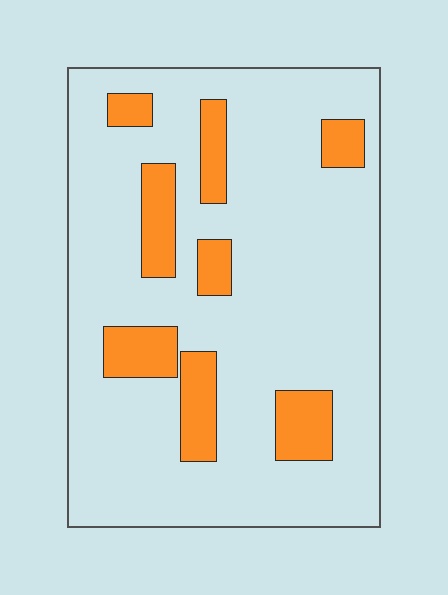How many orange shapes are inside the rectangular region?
8.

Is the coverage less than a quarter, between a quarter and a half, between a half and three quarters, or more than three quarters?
Less than a quarter.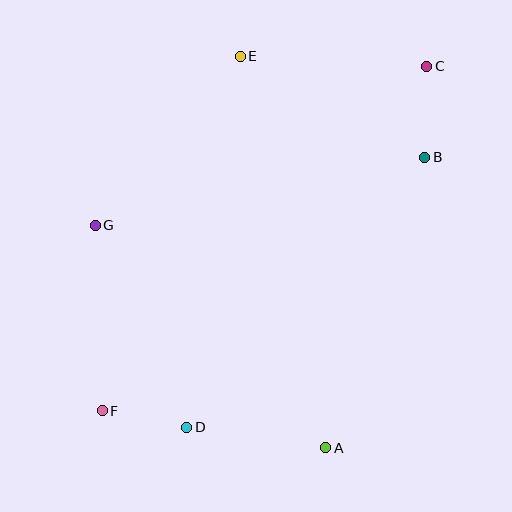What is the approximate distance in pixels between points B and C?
The distance between B and C is approximately 91 pixels.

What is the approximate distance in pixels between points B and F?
The distance between B and F is approximately 410 pixels.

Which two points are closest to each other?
Points D and F are closest to each other.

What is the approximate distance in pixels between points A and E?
The distance between A and E is approximately 401 pixels.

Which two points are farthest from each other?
Points C and F are farthest from each other.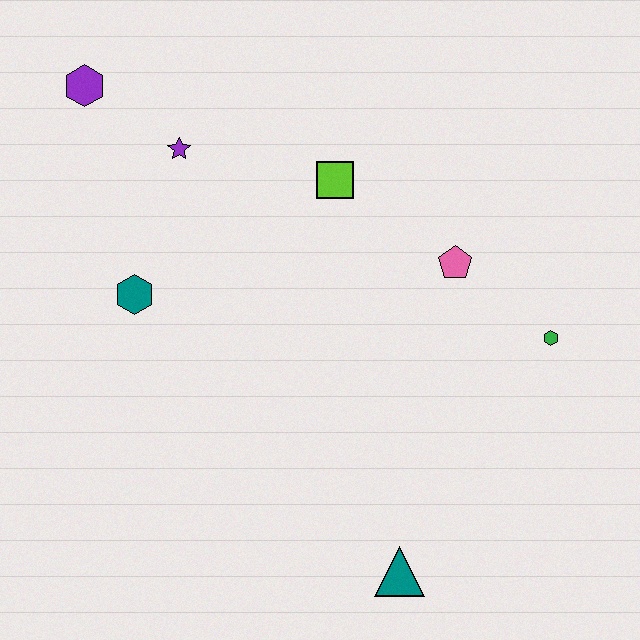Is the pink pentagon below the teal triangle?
No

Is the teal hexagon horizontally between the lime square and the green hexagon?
No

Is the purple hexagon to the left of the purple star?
Yes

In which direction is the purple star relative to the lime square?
The purple star is to the left of the lime square.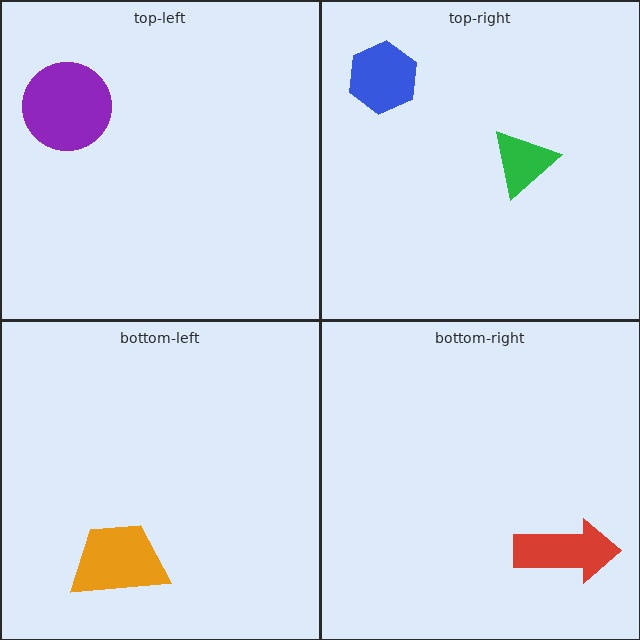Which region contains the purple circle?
The top-left region.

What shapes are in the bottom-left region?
The orange trapezoid.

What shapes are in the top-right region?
The green triangle, the blue hexagon.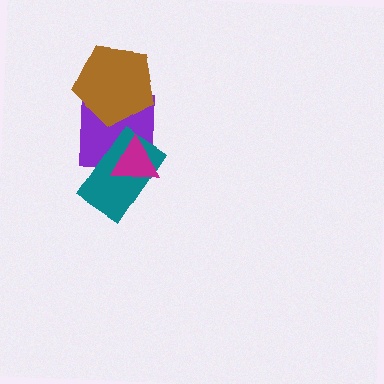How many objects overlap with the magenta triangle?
2 objects overlap with the magenta triangle.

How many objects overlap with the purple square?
3 objects overlap with the purple square.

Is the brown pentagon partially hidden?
No, no other shape covers it.